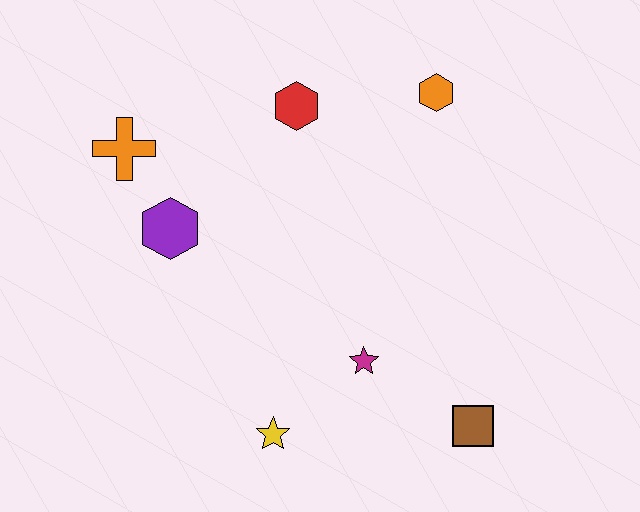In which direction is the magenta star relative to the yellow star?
The magenta star is to the right of the yellow star.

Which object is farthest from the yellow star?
The orange hexagon is farthest from the yellow star.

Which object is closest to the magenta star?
The yellow star is closest to the magenta star.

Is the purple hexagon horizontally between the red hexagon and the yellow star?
No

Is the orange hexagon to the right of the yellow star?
Yes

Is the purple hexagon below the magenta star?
No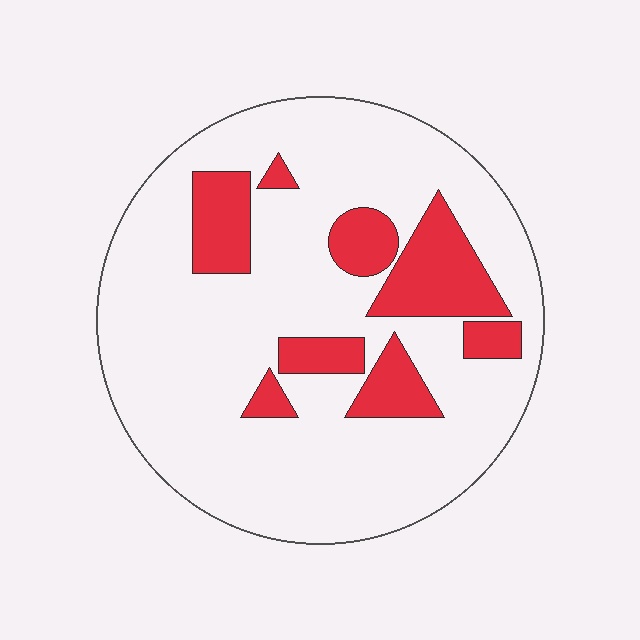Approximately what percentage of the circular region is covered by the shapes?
Approximately 20%.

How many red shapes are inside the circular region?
8.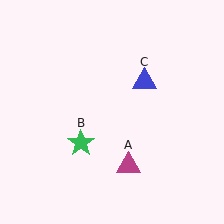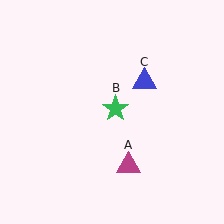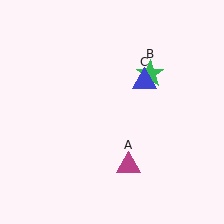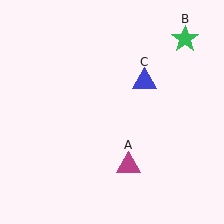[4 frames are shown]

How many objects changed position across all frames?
1 object changed position: green star (object B).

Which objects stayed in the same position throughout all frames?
Magenta triangle (object A) and blue triangle (object C) remained stationary.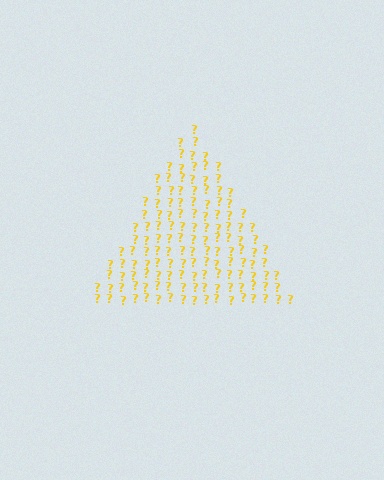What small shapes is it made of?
It is made of small question marks.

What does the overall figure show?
The overall figure shows a triangle.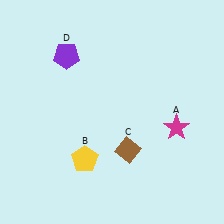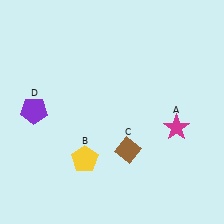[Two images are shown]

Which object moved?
The purple pentagon (D) moved down.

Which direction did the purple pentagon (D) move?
The purple pentagon (D) moved down.